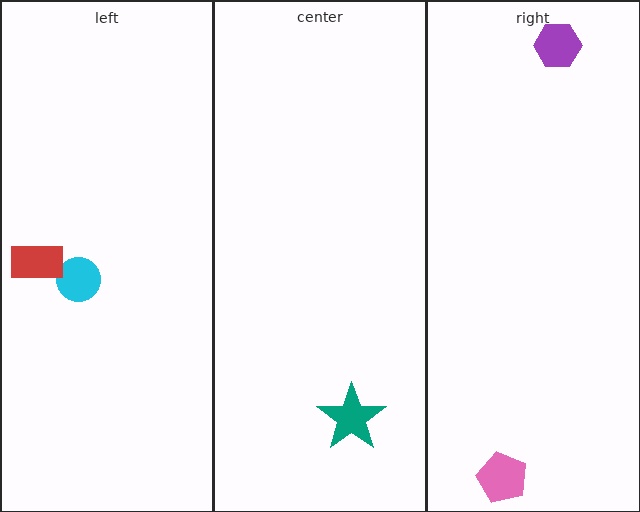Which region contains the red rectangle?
The left region.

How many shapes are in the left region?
2.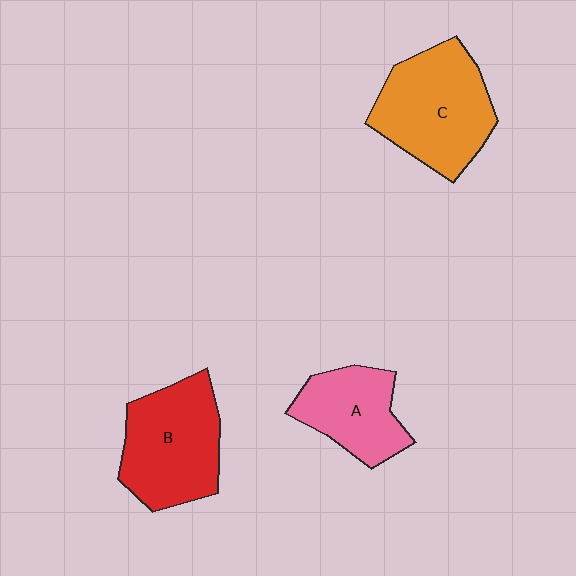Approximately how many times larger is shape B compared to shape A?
Approximately 1.4 times.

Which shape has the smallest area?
Shape A (pink).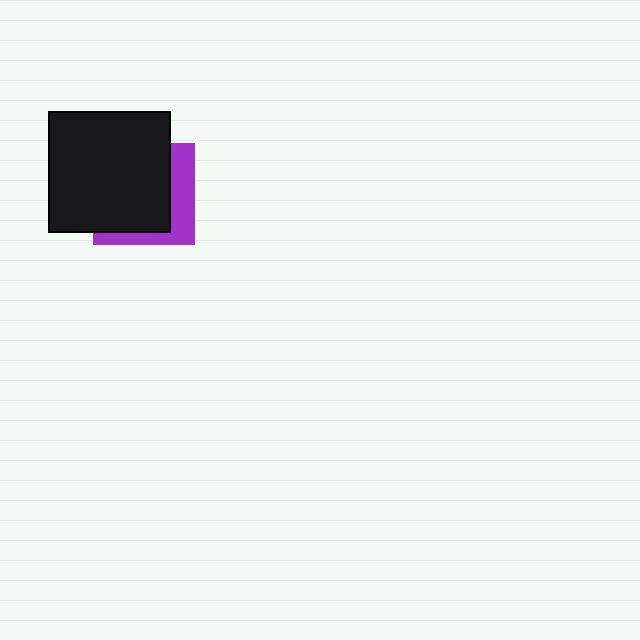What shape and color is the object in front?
The object in front is a black square.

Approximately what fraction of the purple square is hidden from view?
Roughly 67% of the purple square is hidden behind the black square.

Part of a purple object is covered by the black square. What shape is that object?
It is a square.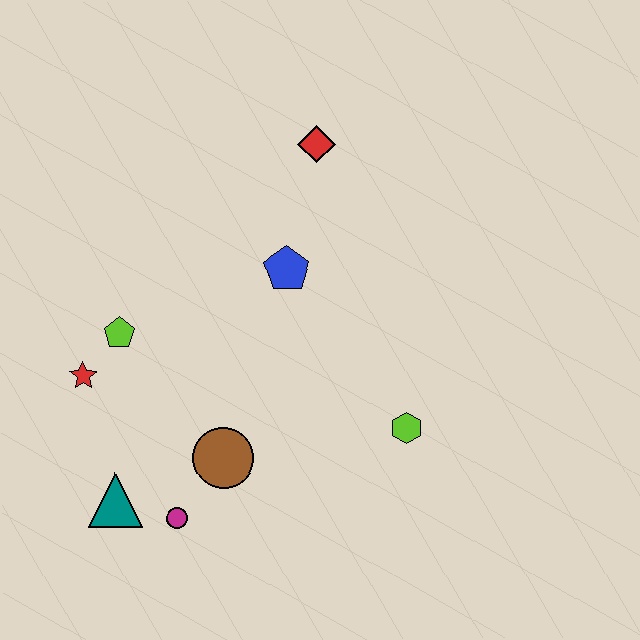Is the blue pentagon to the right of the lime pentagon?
Yes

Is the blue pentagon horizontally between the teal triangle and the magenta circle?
No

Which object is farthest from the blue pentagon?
The teal triangle is farthest from the blue pentagon.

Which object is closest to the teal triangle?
The magenta circle is closest to the teal triangle.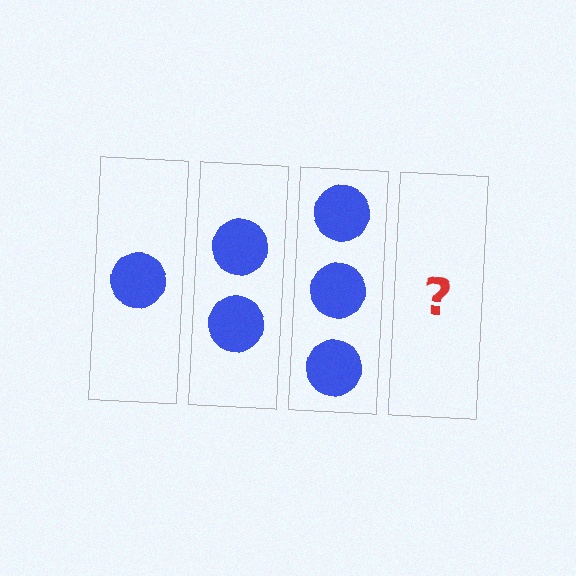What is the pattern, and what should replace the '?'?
The pattern is that each step adds one more circle. The '?' should be 4 circles.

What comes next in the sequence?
The next element should be 4 circles.